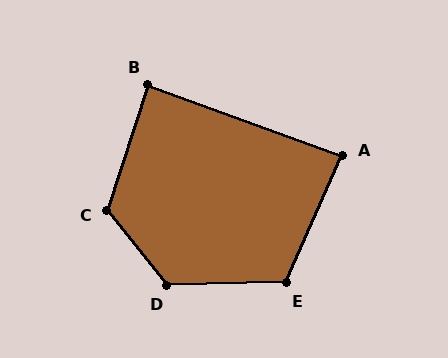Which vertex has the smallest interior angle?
A, at approximately 86 degrees.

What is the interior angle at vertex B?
Approximately 88 degrees (approximately right).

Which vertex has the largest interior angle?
D, at approximately 127 degrees.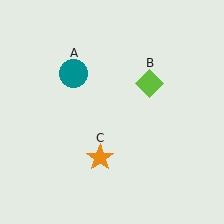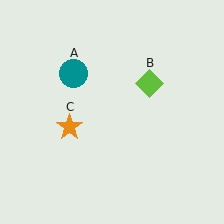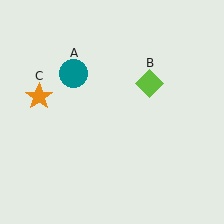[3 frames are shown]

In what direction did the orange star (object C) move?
The orange star (object C) moved up and to the left.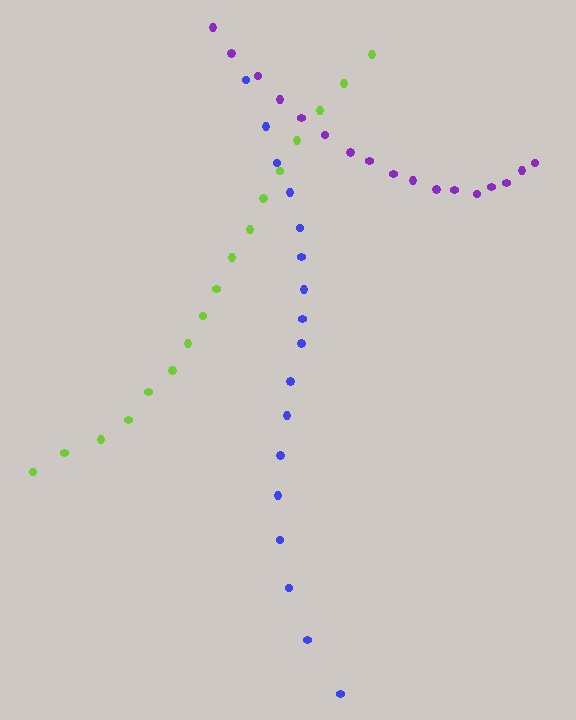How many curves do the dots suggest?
There are 3 distinct paths.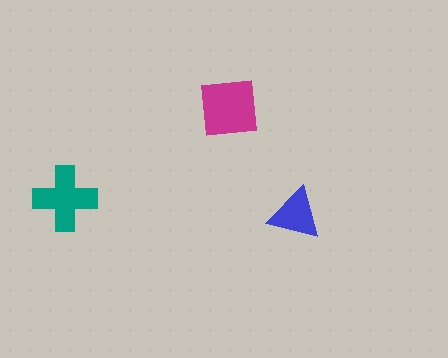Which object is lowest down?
The blue triangle is bottommost.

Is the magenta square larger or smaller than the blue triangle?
Larger.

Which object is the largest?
The magenta square.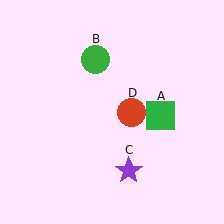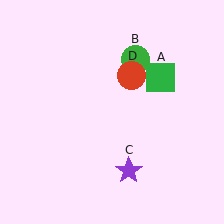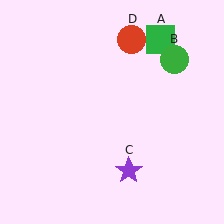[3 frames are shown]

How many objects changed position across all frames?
3 objects changed position: green square (object A), green circle (object B), red circle (object D).